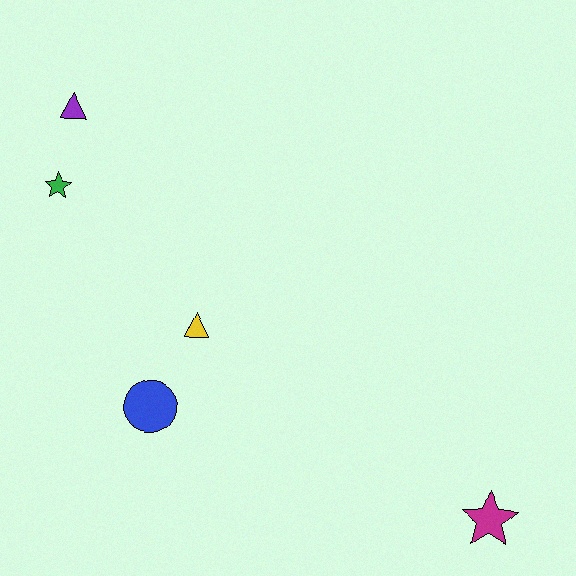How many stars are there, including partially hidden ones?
There are 2 stars.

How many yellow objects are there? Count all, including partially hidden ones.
There is 1 yellow object.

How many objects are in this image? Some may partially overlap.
There are 5 objects.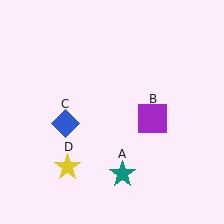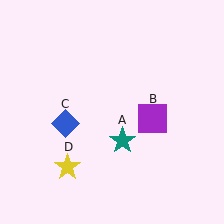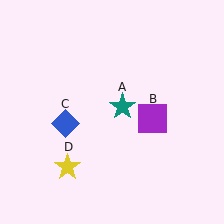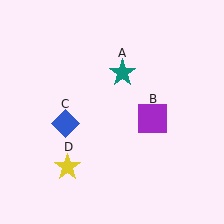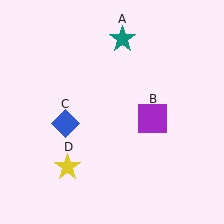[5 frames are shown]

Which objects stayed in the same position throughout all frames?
Purple square (object B) and blue diamond (object C) and yellow star (object D) remained stationary.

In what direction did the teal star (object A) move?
The teal star (object A) moved up.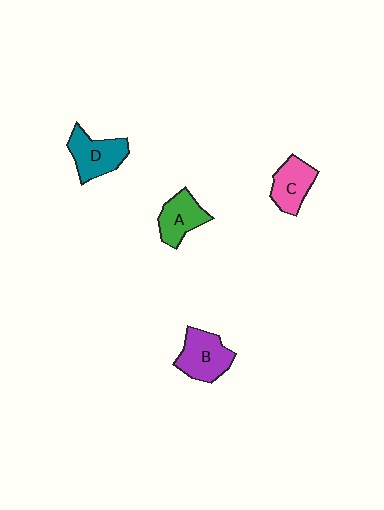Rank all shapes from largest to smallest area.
From largest to smallest: B (purple), D (teal), C (pink), A (green).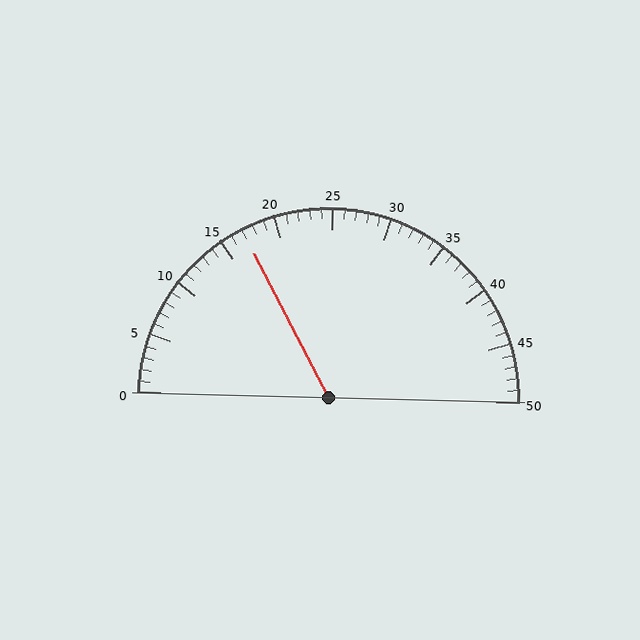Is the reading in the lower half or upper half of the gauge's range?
The reading is in the lower half of the range (0 to 50).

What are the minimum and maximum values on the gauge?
The gauge ranges from 0 to 50.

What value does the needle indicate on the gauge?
The needle indicates approximately 17.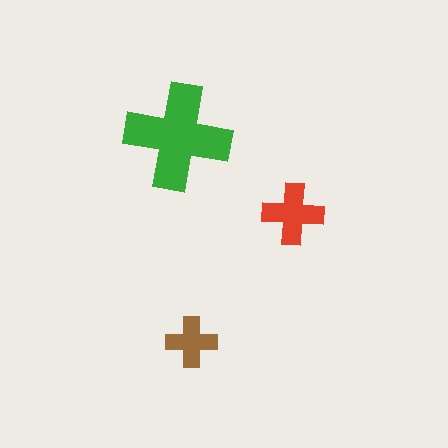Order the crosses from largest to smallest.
the green one, the red one, the brown one.